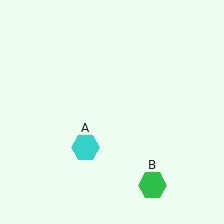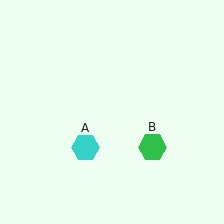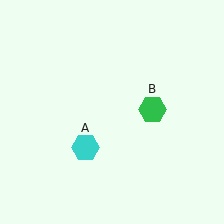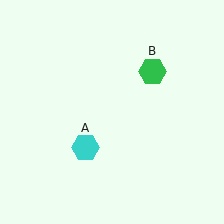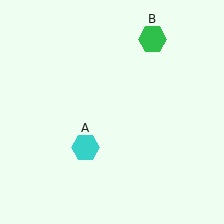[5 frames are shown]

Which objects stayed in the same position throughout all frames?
Cyan hexagon (object A) remained stationary.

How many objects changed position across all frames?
1 object changed position: green hexagon (object B).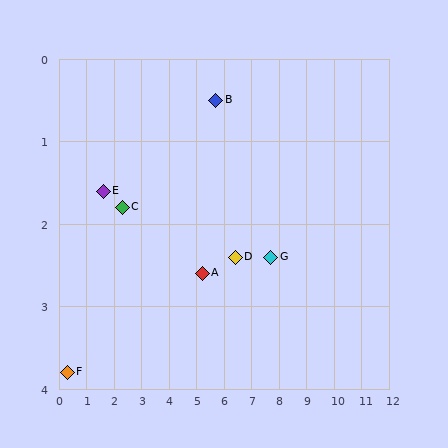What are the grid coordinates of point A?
Point A is at approximately (5.2, 2.6).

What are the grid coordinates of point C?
Point C is at approximately (2.3, 1.8).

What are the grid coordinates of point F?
Point F is at approximately (0.3, 3.8).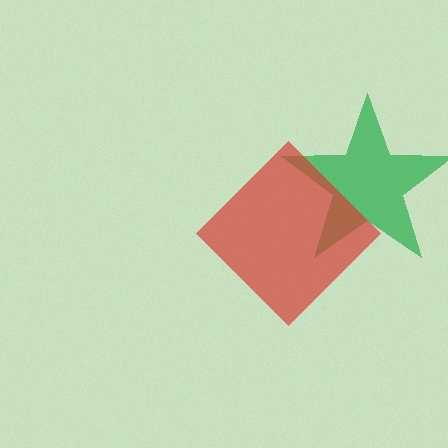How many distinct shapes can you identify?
There are 2 distinct shapes: a green star, a red diamond.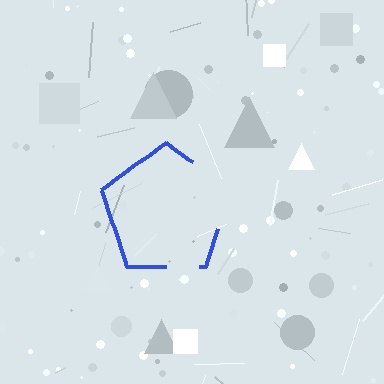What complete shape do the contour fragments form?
The contour fragments form a pentagon.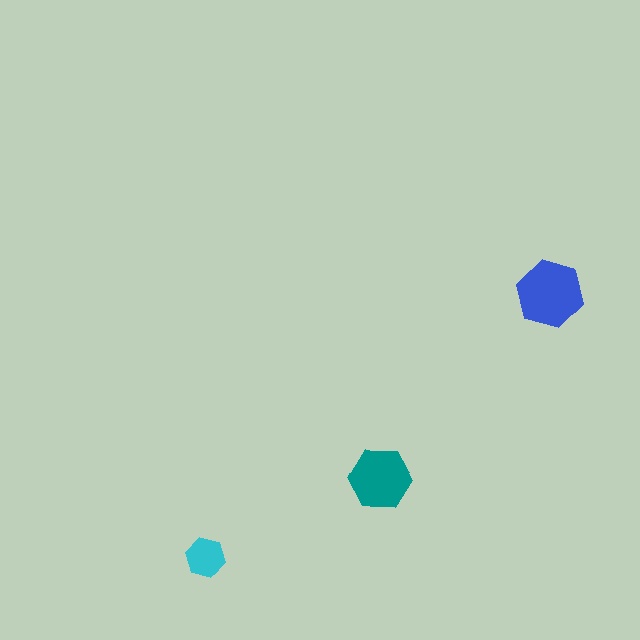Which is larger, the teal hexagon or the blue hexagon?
The blue one.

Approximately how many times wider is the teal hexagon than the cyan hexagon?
About 1.5 times wider.